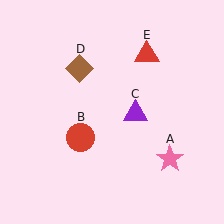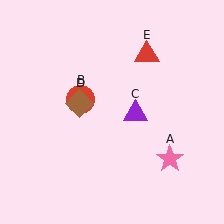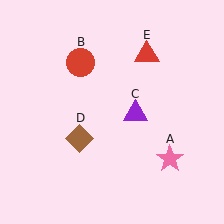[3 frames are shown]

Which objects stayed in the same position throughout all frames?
Pink star (object A) and purple triangle (object C) and red triangle (object E) remained stationary.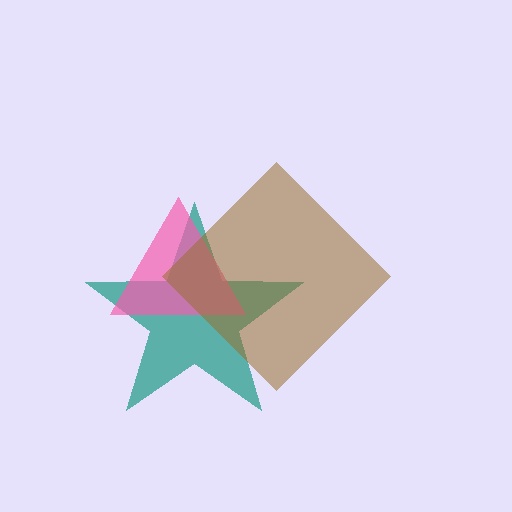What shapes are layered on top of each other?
The layered shapes are: a teal star, a pink triangle, a brown diamond.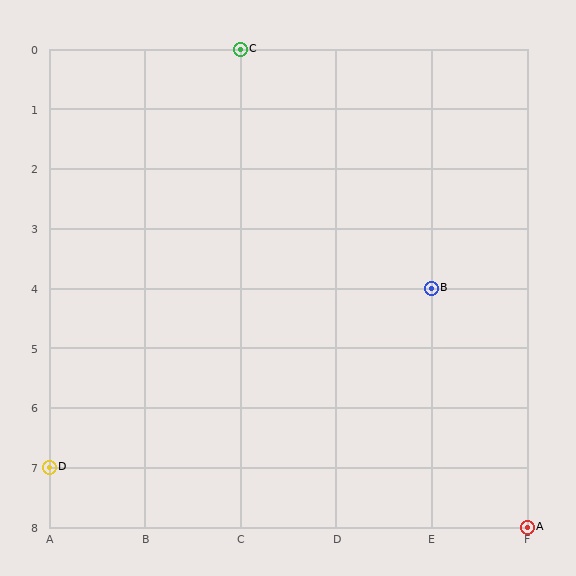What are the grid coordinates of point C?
Point C is at grid coordinates (C, 0).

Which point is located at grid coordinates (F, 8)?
Point A is at (F, 8).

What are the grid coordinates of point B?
Point B is at grid coordinates (E, 4).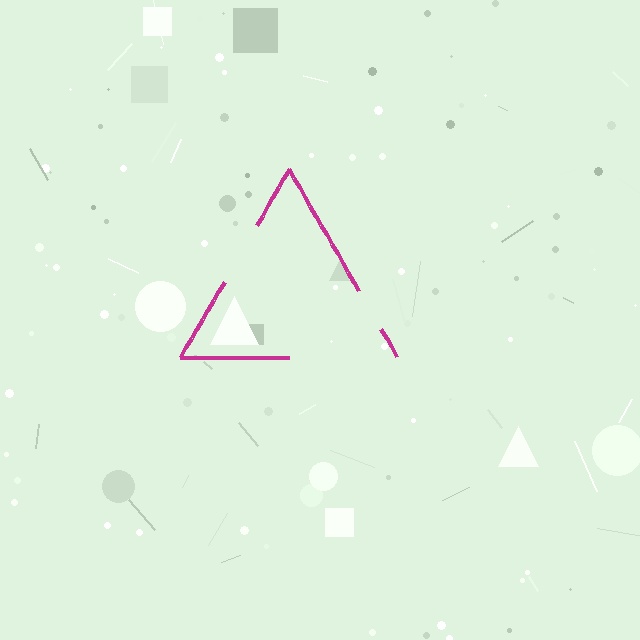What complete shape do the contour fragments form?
The contour fragments form a triangle.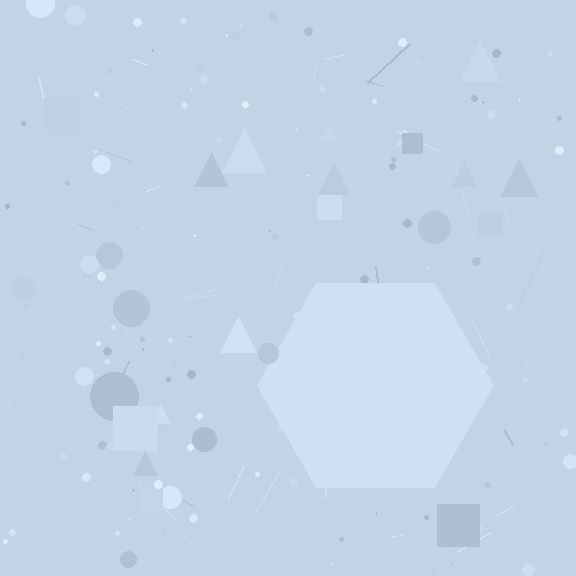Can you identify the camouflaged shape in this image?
The camouflaged shape is a hexagon.